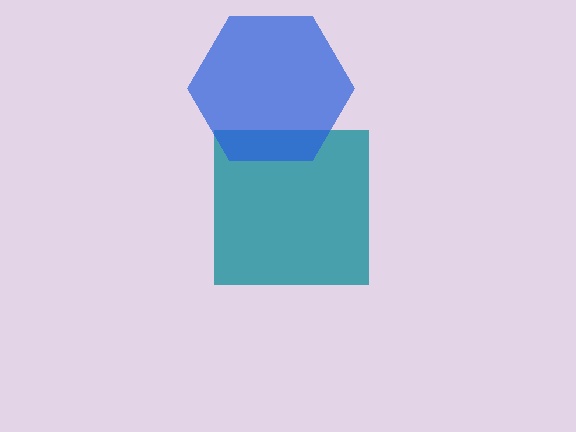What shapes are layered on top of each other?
The layered shapes are: a teal square, a blue hexagon.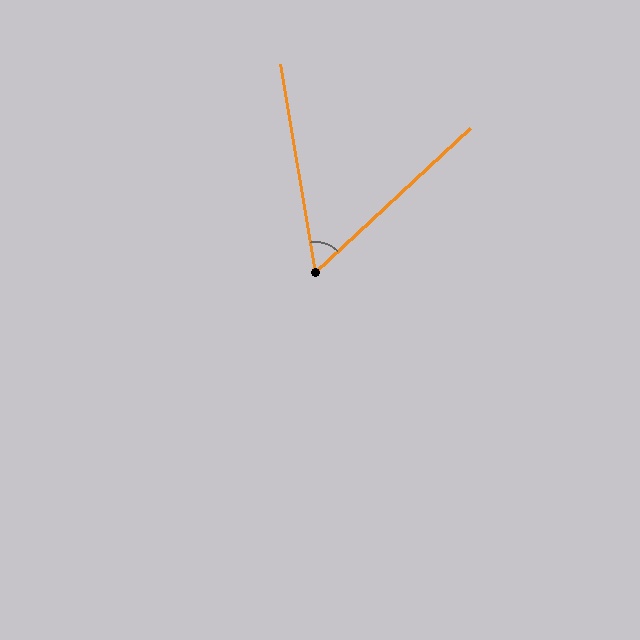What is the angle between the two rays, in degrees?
Approximately 57 degrees.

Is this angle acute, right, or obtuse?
It is acute.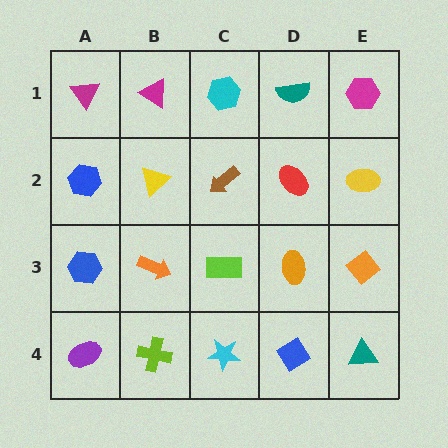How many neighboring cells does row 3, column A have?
3.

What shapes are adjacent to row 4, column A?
A blue hexagon (row 3, column A), a lime cross (row 4, column B).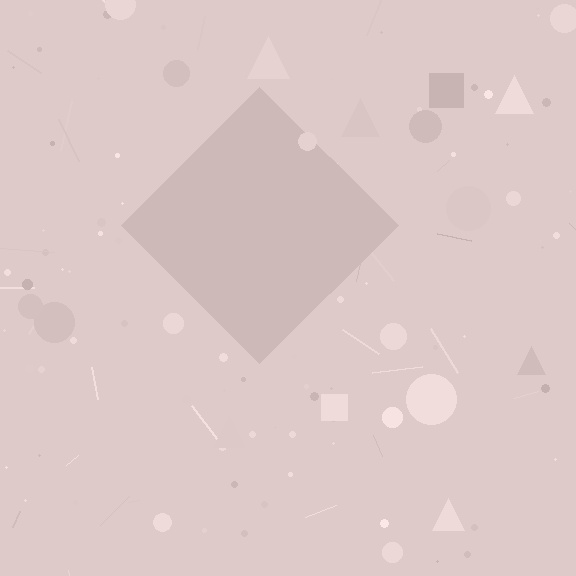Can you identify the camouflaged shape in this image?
The camouflaged shape is a diamond.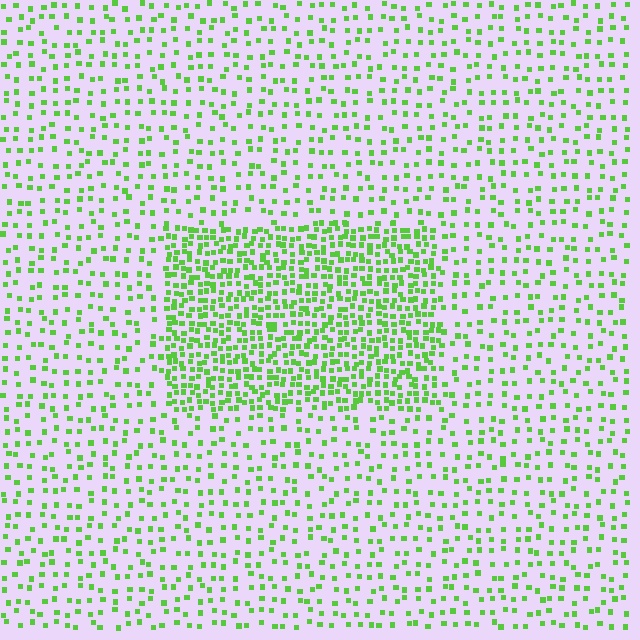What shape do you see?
I see a rectangle.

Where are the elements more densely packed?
The elements are more densely packed inside the rectangle boundary.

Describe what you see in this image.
The image contains small lime elements arranged at two different densities. A rectangle-shaped region is visible where the elements are more densely packed than the surrounding area.